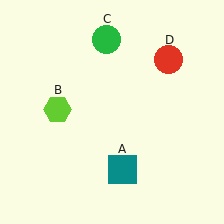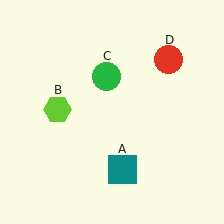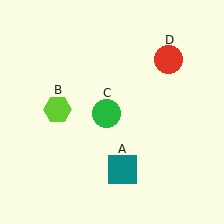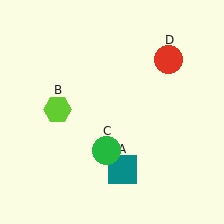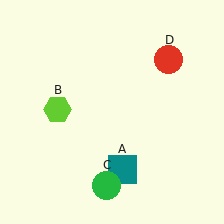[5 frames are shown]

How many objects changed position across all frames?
1 object changed position: green circle (object C).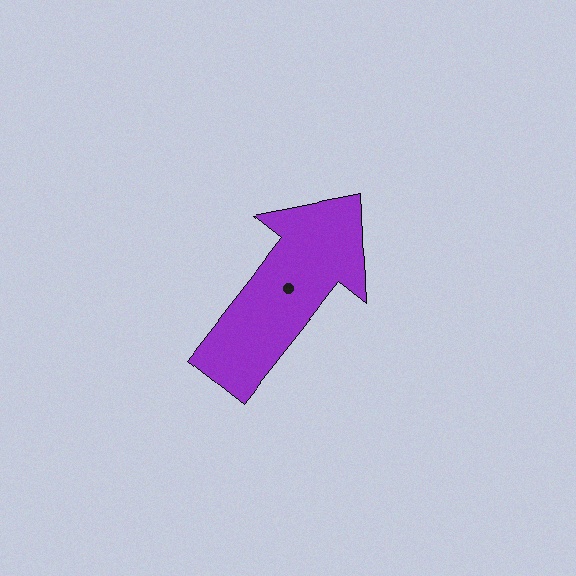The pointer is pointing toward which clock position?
Roughly 1 o'clock.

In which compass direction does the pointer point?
Northeast.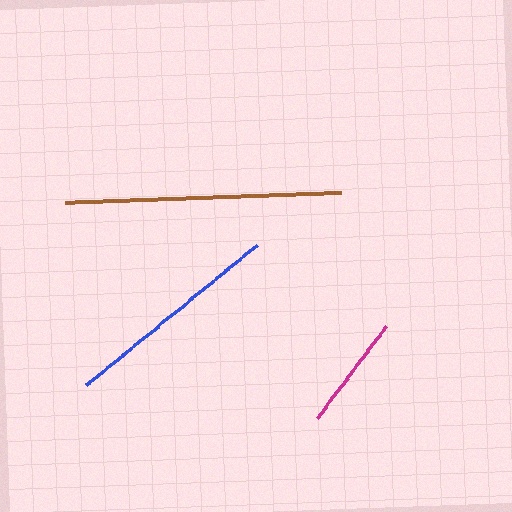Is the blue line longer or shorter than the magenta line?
The blue line is longer than the magenta line.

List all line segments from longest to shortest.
From longest to shortest: brown, blue, magenta.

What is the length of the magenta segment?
The magenta segment is approximately 115 pixels long.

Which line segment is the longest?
The brown line is the longest at approximately 275 pixels.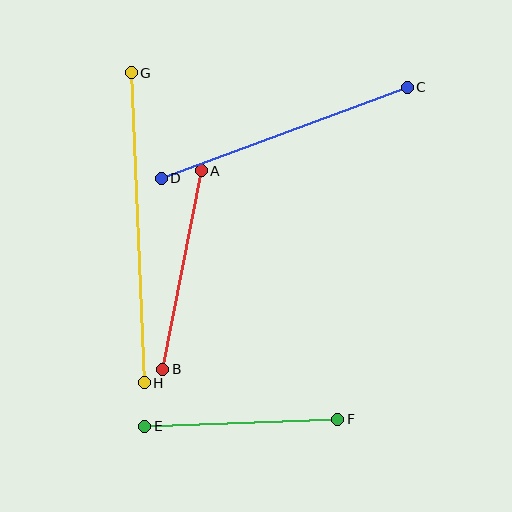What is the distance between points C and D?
The distance is approximately 262 pixels.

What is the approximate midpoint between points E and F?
The midpoint is at approximately (241, 423) pixels.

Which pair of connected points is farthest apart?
Points G and H are farthest apart.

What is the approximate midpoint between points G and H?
The midpoint is at approximately (138, 228) pixels.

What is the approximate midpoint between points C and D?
The midpoint is at approximately (284, 133) pixels.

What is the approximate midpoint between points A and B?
The midpoint is at approximately (182, 270) pixels.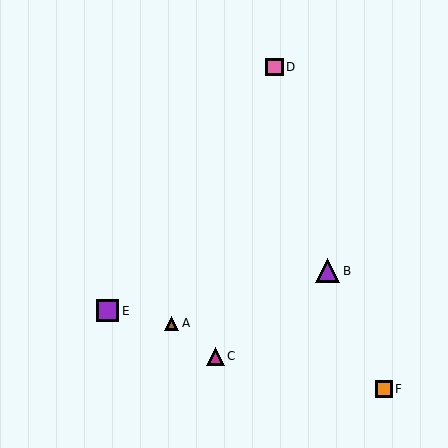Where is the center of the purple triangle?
The center of the purple triangle is at (328, 271).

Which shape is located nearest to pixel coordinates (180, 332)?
The brown triangle (labeled A) at (172, 323) is nearest to that location.